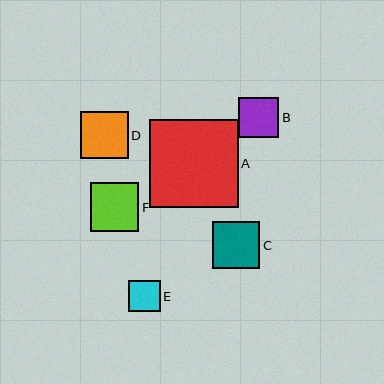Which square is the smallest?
Square E is the smallest with a size of approximately 31 pixels.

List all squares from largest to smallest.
From largest to smallest: A, F, D, C, B, E.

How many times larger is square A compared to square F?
Square A is approximately 1.8 times the size of square F.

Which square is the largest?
Square A is the largest with a size of approximately 89 pixels.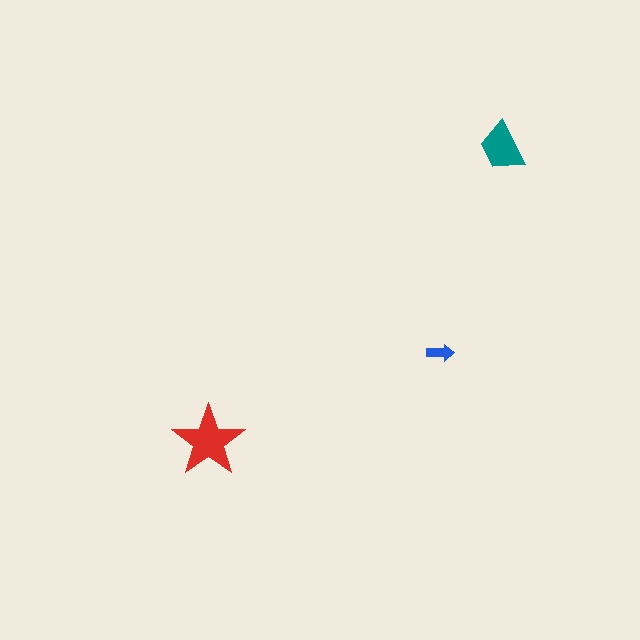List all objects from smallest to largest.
The blue arrow, the teal trapezoid, the red star.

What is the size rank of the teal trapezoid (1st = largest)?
2nd.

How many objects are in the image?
There are 3 objects in the image.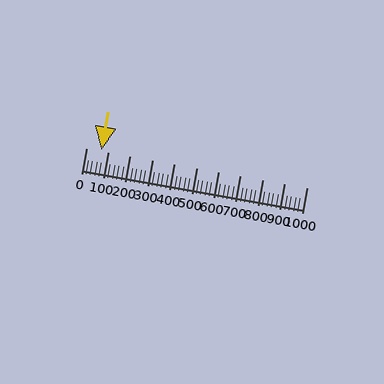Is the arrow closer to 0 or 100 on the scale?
The arrow is closer to 100.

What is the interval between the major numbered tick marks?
The major tick marks are spaced 100 units apart.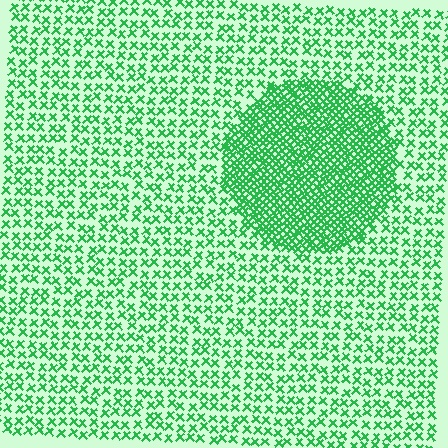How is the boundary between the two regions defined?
The boundary is defined by a change in element density (approximately 2.5x ratio). All elements are the same color, size, and shape.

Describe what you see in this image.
The image contains small green elements arranged at two different densities. A circle-shaped region is visible where the elements are more densely packed than the surrounding area.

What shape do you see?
I see a circle.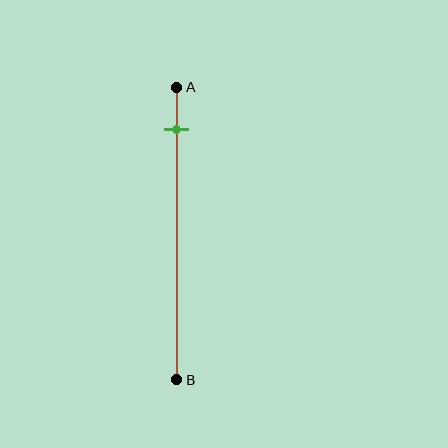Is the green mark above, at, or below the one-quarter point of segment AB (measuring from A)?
The green mark is above the one-quarter point of segment AB.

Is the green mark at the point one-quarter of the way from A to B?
No, the mark is at about 15% from A, not at the 25% one-quarter point.